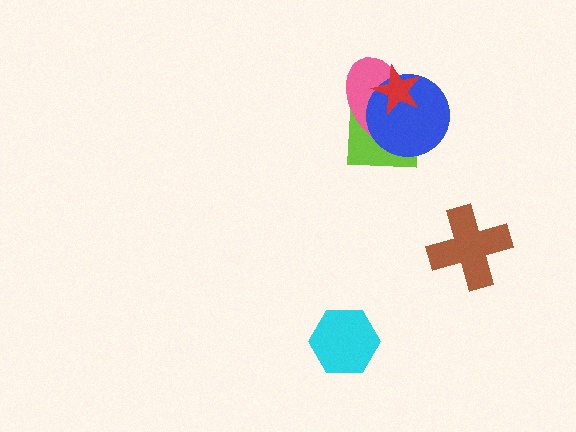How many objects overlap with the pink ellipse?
3 objects overlap with the pink ellipse.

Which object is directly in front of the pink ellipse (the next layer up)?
The blue circle is directly in front of the pink ellipse.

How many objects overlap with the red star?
3 objects overlap with the red star.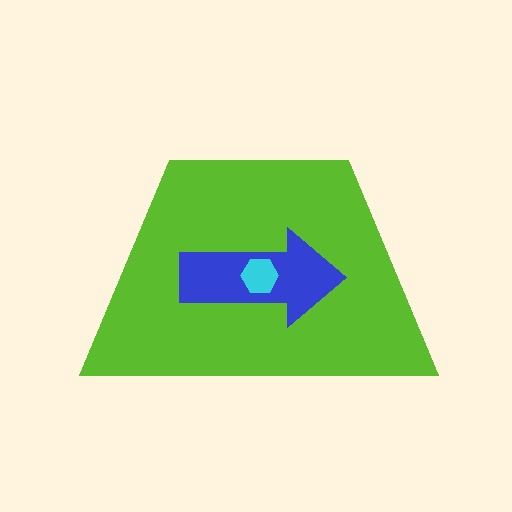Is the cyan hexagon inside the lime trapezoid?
Yes.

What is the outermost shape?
The lime trapezoid.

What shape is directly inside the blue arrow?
The cyan hexagon.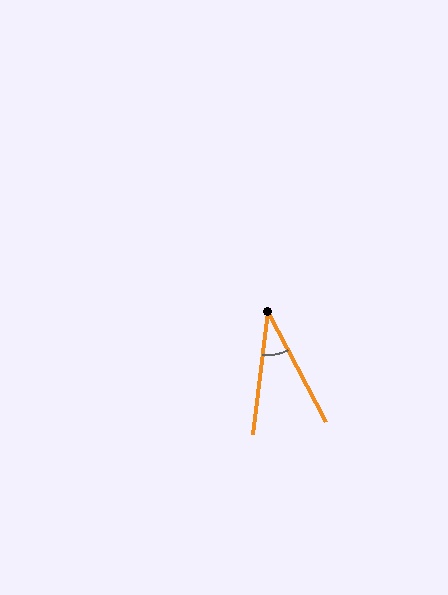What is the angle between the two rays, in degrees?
Approximately 35 degrees.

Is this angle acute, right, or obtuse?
It is acute.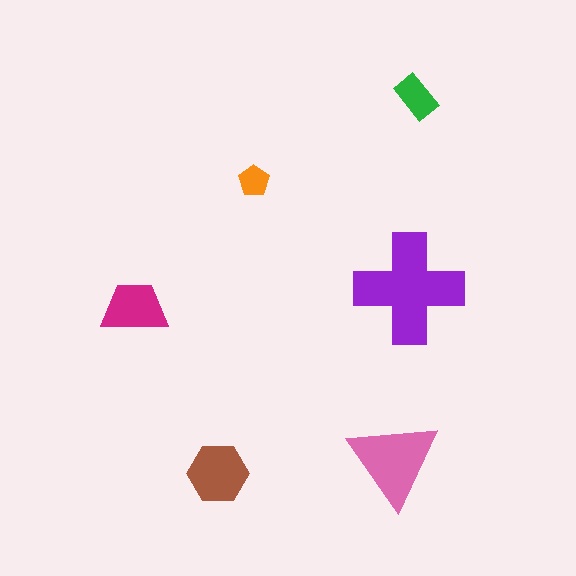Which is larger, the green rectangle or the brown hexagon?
The brown hexagon.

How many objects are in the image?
There are 6 objects in the image.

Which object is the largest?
The purple cross.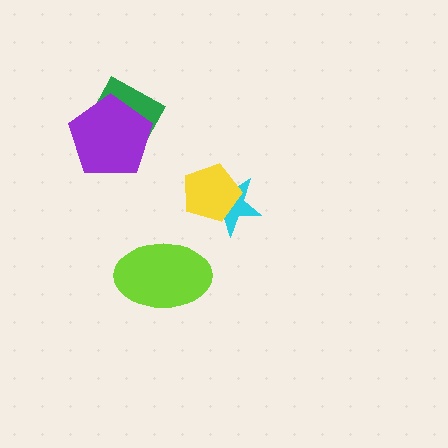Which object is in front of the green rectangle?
The purple pentagon is in front of the green rectangle.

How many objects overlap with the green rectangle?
1 object overlaps with the green rectangle.